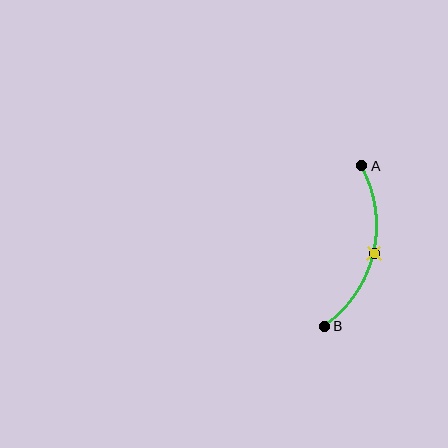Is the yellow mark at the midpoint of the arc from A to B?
Yes. The yellow mark lies on the arc at equal arc-length from both A and B — it is the arc midpoint.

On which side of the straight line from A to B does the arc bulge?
The arc bulges to the right of the straight line connecting A and B.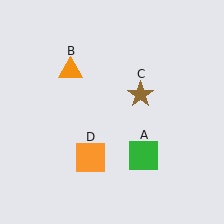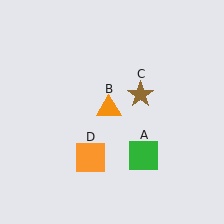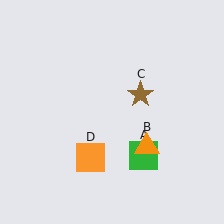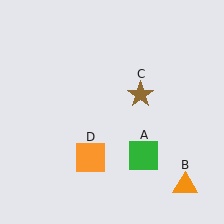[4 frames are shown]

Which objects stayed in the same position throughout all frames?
Green square (object A) and brown star (object C) and orange square (object D) remained stationary.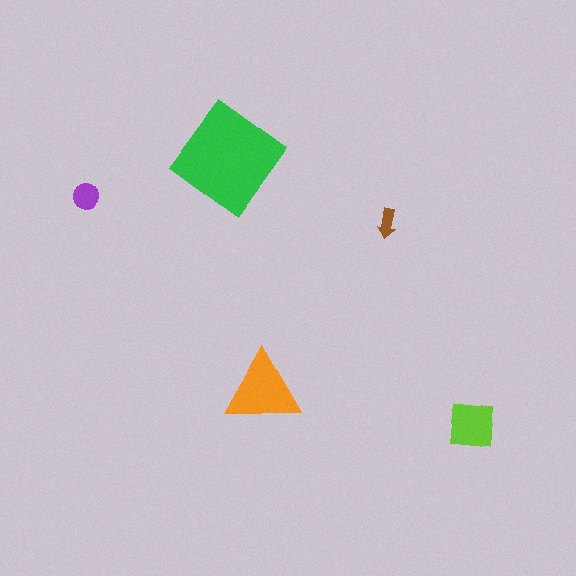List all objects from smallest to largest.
The brown arrow, the purple circle, the lime square, the orange triangle, the green diamond.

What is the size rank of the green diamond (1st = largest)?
1st.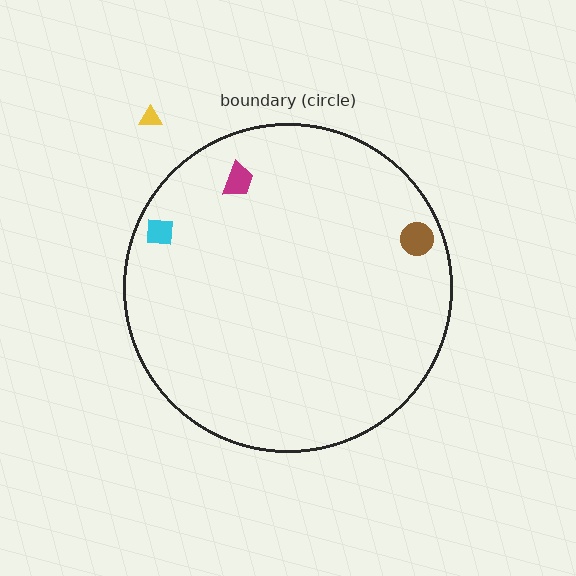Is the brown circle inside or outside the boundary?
Inside.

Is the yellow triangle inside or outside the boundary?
Outside.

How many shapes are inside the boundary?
3 inside, 1 outside.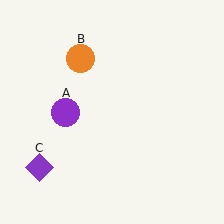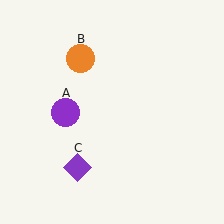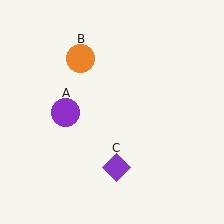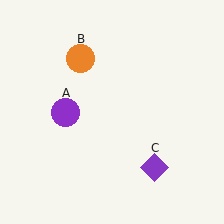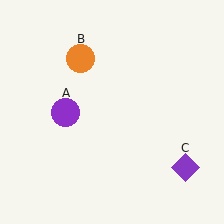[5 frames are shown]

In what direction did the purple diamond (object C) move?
The purple diamond (object C) moved right.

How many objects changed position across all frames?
1 object changed position: purple diamond (object C).